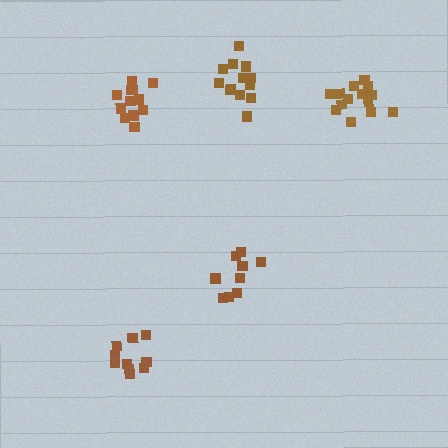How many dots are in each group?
Group 1: 15 dots, Group 2: 12 dots, Group 3: 10 dots, Group 4: 15 dots, Group 5: 9 dots (61 total).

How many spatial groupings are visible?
There are 5 spatial groupings.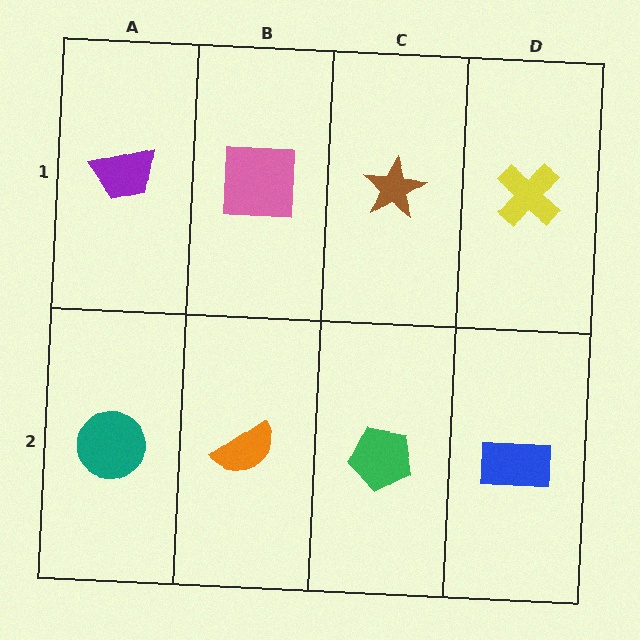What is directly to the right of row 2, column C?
A blue rectangle.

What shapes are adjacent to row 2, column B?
A pink square (row 1, column B), a teal circle (row 2, column A), a green pentagon (row 2, column C).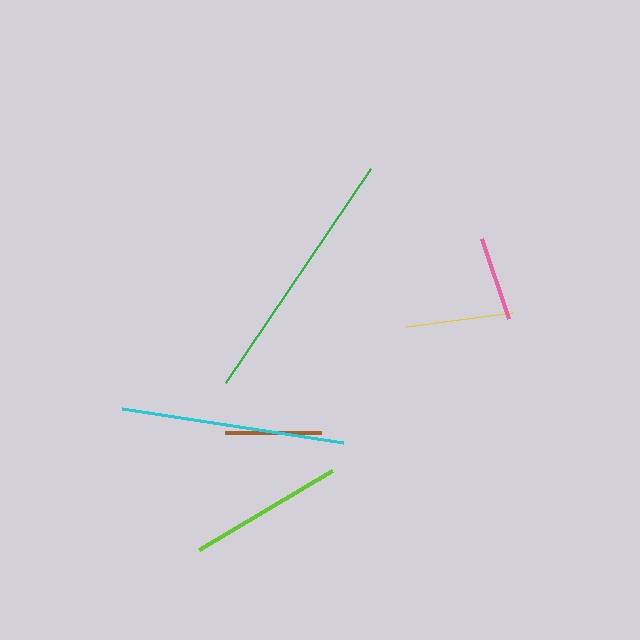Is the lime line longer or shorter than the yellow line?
The lime line is longer than the yellow line.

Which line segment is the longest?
The green line is the longest at approximately 259 pixels.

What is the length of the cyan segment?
The cyan segment is approximately 223 pixels long.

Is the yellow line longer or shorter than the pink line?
The yellow line is longer than the pink line.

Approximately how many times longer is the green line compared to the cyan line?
The green line is approximately 1.2 times the length of the cyan line.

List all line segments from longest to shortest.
From longest to shortest: green, cyan, lime, yellow, brown, pink.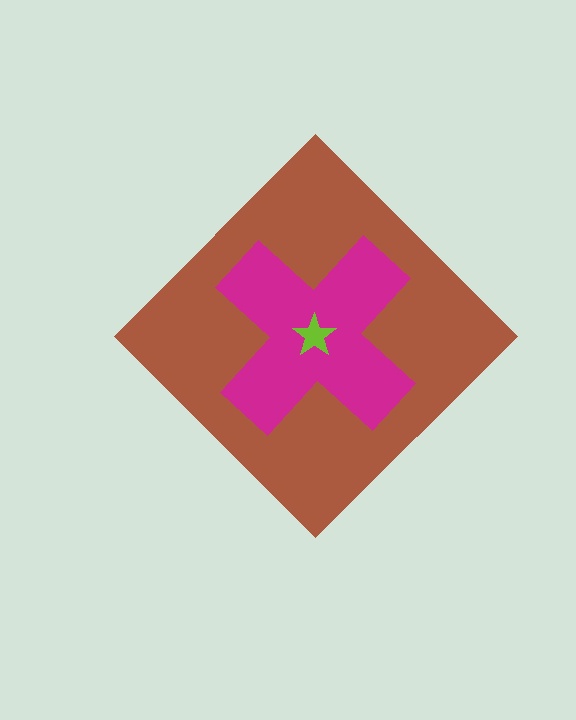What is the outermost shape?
The brown diamond.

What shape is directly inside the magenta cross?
The lime star.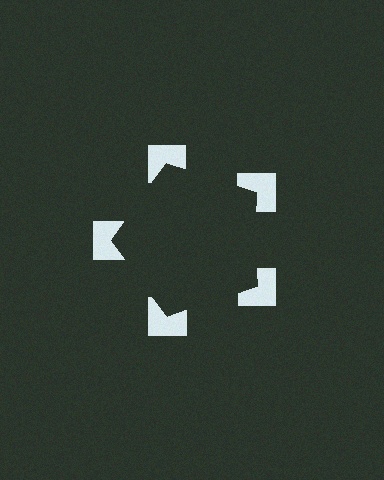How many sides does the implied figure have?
5 sides.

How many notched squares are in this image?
There are 5 — one at each vertex of the illusory pentagon.